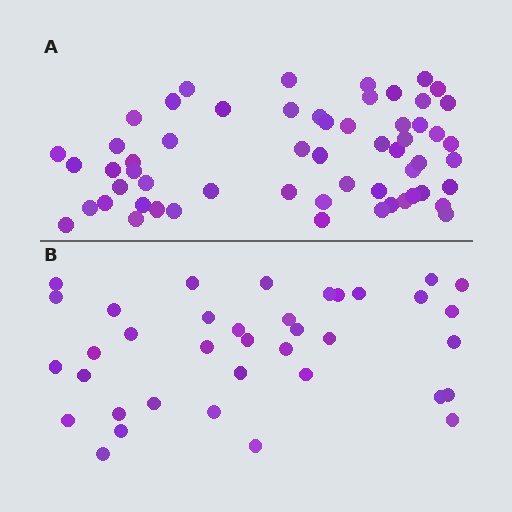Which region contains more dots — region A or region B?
Region A (the top region) has more dots.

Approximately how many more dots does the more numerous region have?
Region A has approximately 20 more dots than region B.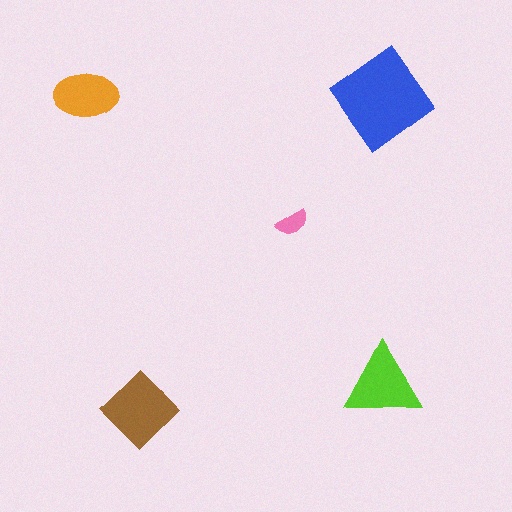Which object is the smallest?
The pink semicircle.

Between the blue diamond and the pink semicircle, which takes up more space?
The blue diamond.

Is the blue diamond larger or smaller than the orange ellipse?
Larger.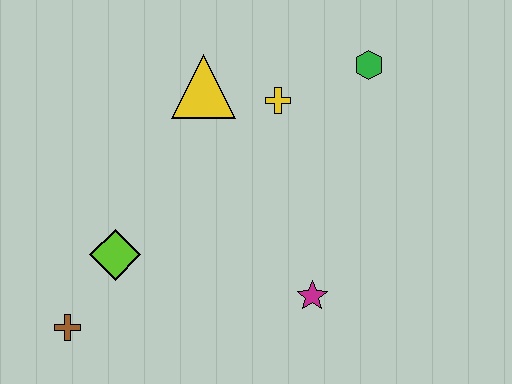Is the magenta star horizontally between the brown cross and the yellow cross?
No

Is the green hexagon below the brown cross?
No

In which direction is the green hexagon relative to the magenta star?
The green hexagon is above the magenta star.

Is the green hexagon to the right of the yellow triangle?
Yes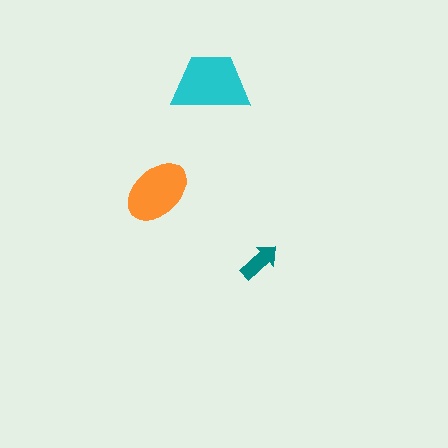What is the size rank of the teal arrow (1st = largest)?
3rd.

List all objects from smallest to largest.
The teal arrow, the orange ellipse, the cyan trapezoid.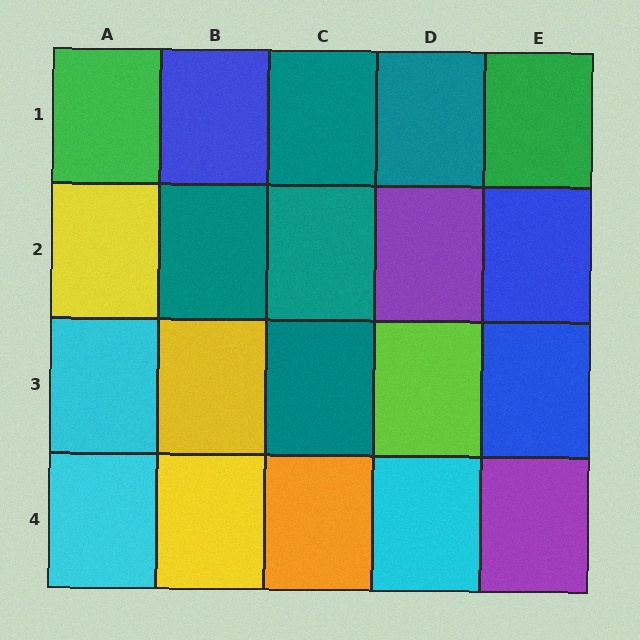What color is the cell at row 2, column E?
Blue.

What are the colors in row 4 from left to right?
Cyan, yellow, orange, cyan, purple.